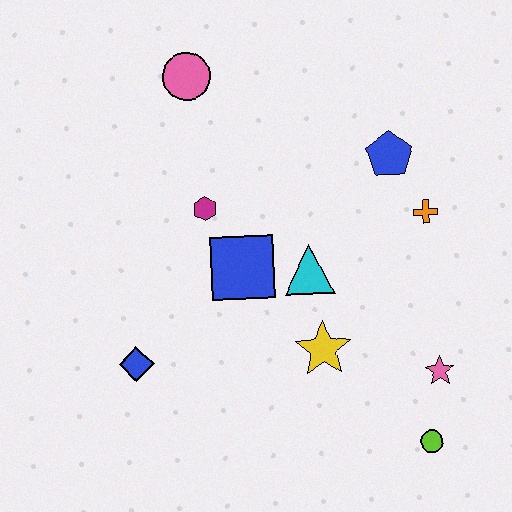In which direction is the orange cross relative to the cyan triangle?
The orange cross is to the right of the cyan triangle.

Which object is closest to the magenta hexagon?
The blue square is closest to the magenta hexagon.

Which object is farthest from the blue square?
The lime circle is farthest from the blue square.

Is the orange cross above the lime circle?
Yes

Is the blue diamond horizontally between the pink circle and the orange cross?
No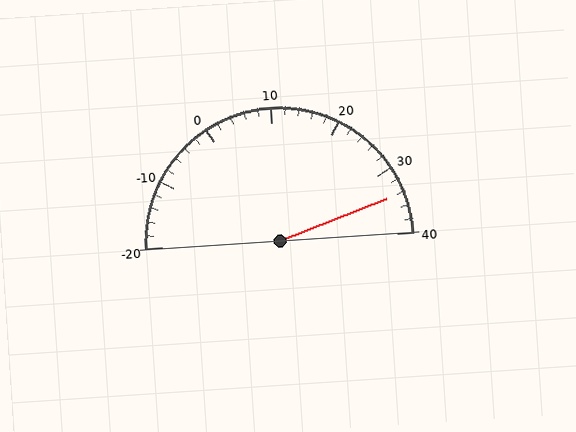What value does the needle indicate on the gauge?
The needle indicates approximately 34.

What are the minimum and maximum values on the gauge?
The gauge ranges from -20 to 40.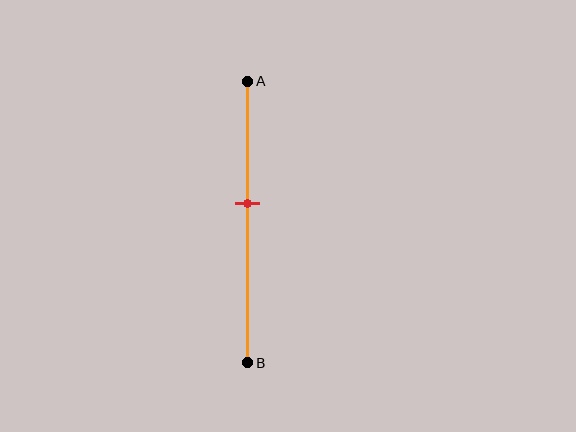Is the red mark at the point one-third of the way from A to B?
No, the mark is at about 45% from A, not at the 33% one-third point.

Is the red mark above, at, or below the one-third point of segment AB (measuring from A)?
The red mark is below the one-third point of segment AB.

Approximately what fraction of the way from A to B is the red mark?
The red mark is approximately 45% of the way from A to B.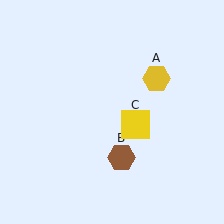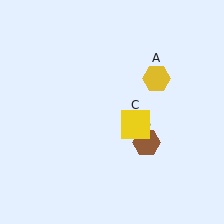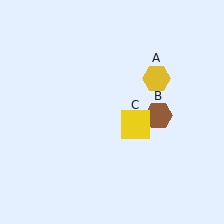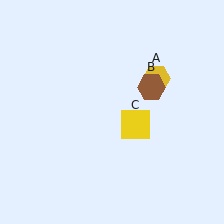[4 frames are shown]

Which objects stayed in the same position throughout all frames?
Yellow hexagon (object A) and yellow square (object C) remained stationary.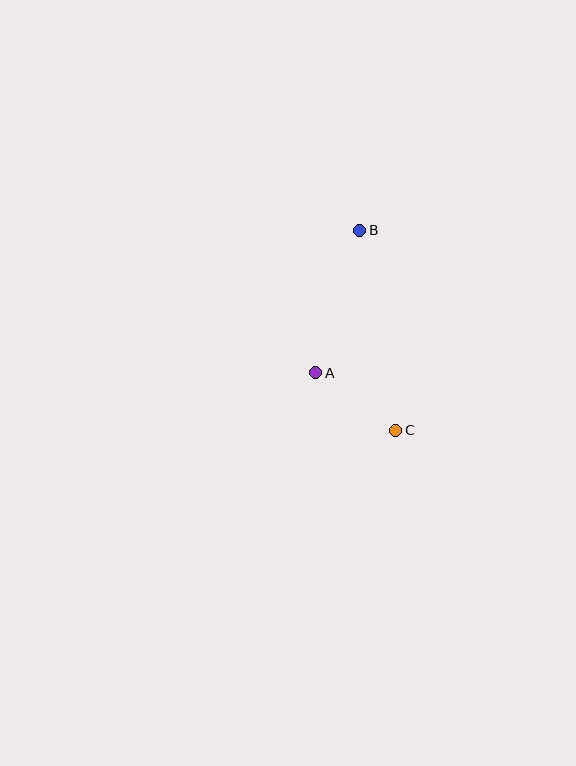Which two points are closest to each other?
Points A and C are closest to each other.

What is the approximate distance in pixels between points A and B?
The distance between A and B is approximately 149 pixels.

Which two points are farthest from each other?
Points B and C are farthest from each other.